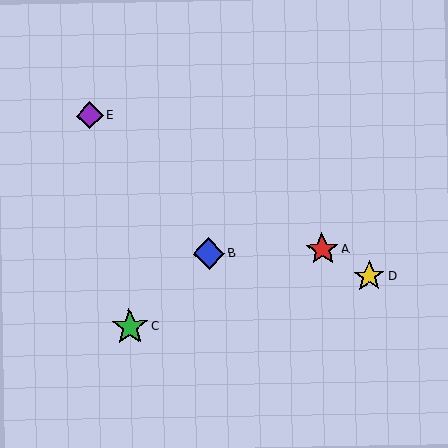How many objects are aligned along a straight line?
3 objects (A, D, E) are aligned along a straight line.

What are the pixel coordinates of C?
Object C is at (130, 327).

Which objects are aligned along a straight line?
Objects A, D, E are aligned along a straight line.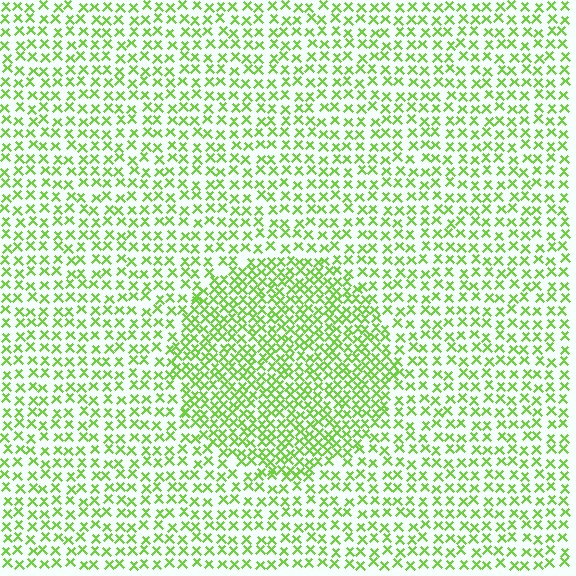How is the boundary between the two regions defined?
The boundary is defined by a change in element density (approximately 1.8x ratio). All elements are the same color, size, and shape.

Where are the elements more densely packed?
The elements are more densely packed inside the circle boundary.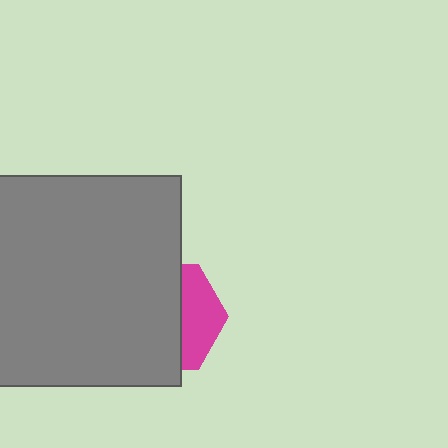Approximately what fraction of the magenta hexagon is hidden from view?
Roughly 65% of the magenta hexagon is hidden behind the gray square.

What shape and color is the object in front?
The object in front is a gray square.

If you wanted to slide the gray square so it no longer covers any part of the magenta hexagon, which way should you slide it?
Slide it left — that is the most direct way to separate the two shapes.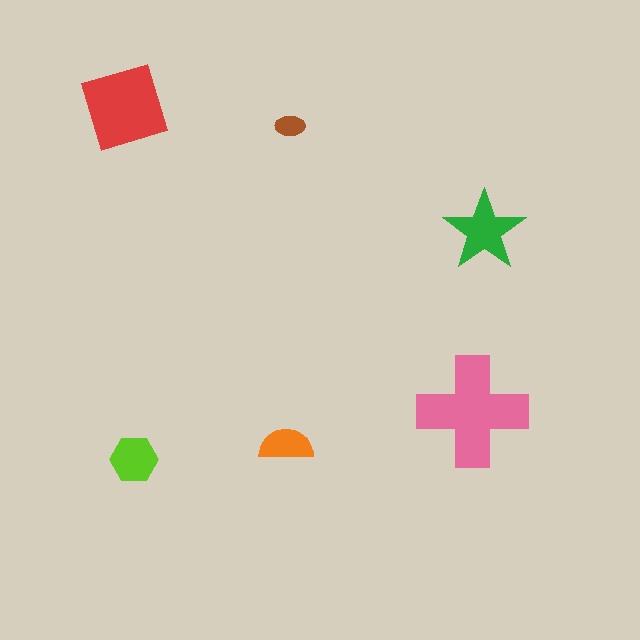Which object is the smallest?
The brown ellipse.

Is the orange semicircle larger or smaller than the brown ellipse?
Larger.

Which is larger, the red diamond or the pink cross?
The pink cross.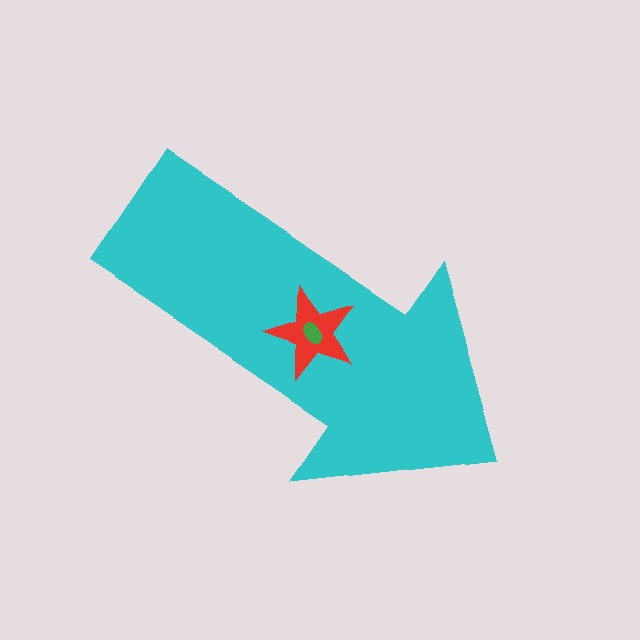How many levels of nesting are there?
3.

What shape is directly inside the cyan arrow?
The red star.